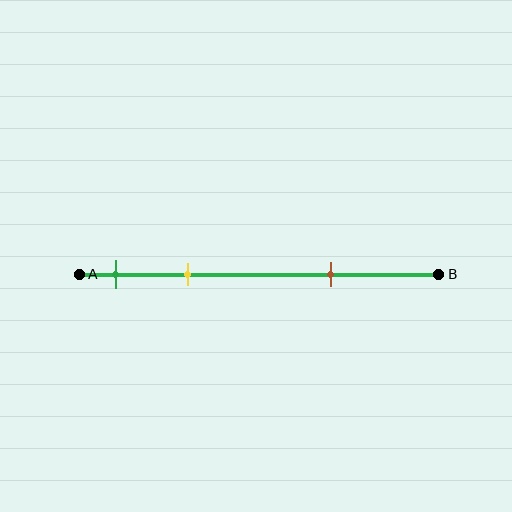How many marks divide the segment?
There are 3 marks dividing the segment.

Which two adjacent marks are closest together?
The green and yellow marks are the closest adjacent pair.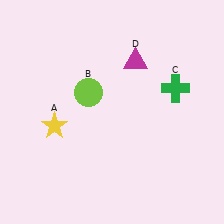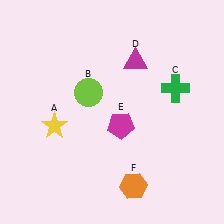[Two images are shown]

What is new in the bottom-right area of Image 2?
An orange hexagon (F) was added in the bottom-right area of Image 2.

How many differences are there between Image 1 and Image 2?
There are 2 differences between the two images.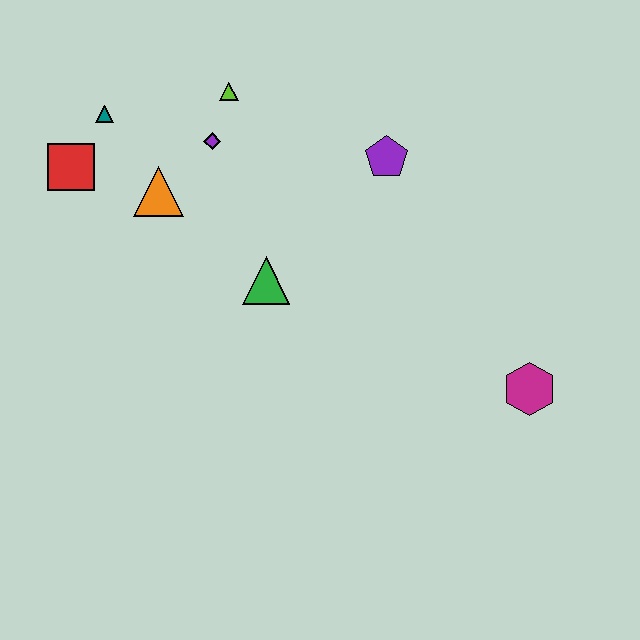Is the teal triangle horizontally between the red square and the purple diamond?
Yes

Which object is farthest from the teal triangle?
The magenta hexagon is farthest from the teal triangle.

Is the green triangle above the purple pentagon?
No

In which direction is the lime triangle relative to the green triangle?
The lime triangle is above the green triangle.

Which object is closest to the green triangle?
The orange triangle is closest to the green triangle.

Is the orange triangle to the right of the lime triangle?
No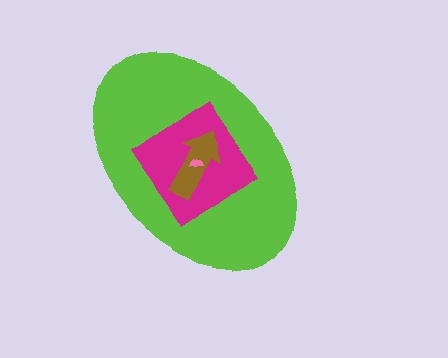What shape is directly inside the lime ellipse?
The magenta diamond.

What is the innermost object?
The pink semicircle.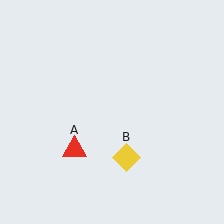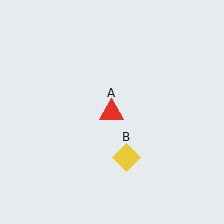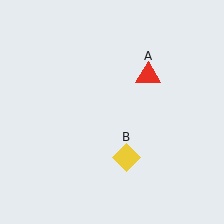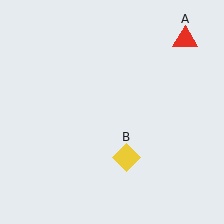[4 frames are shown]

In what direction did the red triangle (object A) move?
The red triangle (object A) moved up and to the right.